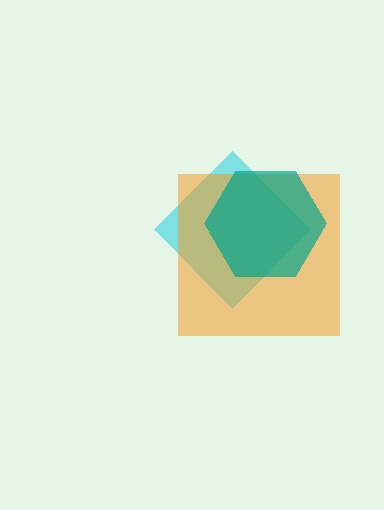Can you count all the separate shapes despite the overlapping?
Yes, there are 3 separate shapes.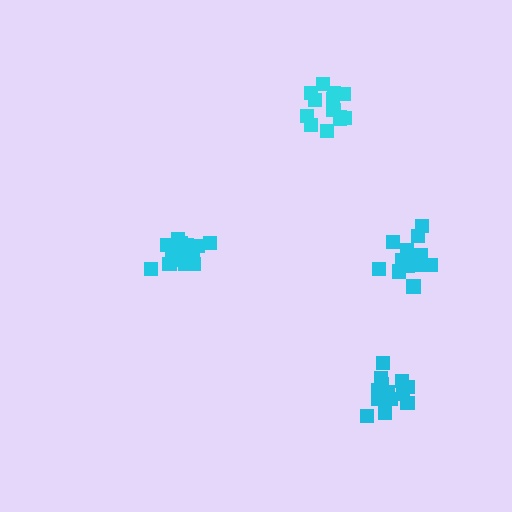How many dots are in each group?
Group 1: 15 dots, Group 2: 14 dots, Group 3: 18 dots, Group 4: 13 dots (60 total).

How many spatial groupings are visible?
There are 4 spatial groupings.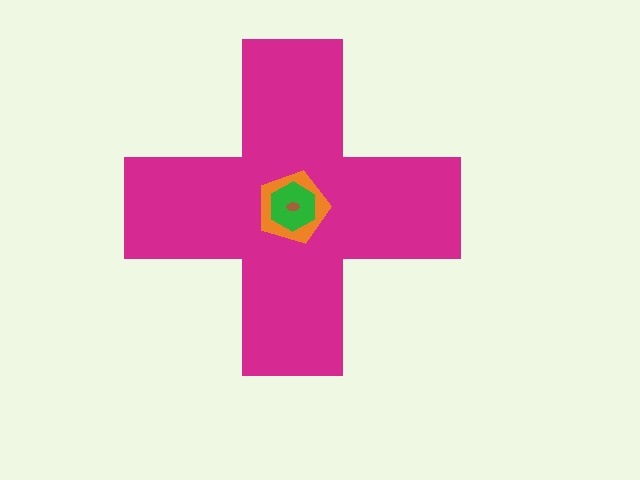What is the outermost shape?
The magenta cross.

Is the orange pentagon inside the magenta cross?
Yes.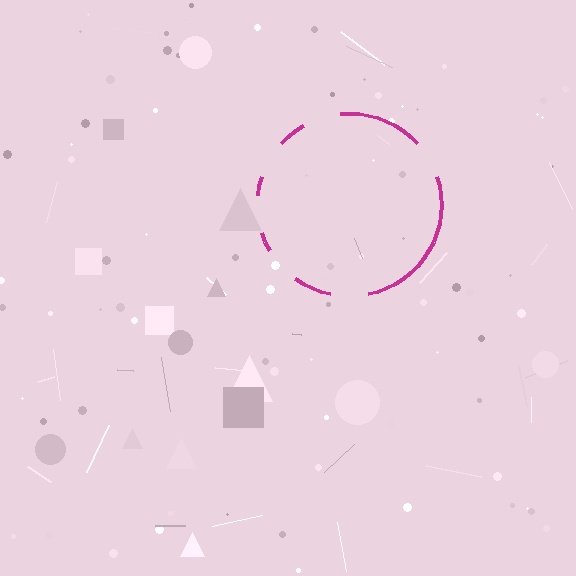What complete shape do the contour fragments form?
The contour fragments form a circle.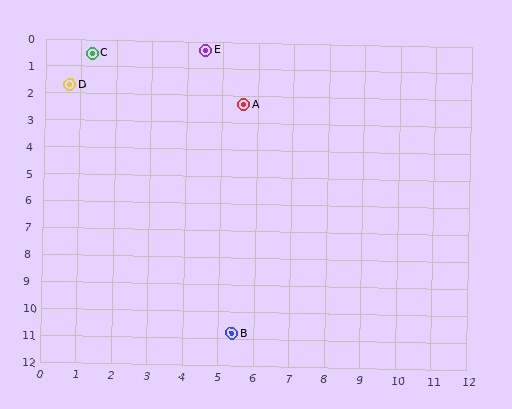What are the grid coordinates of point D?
Point D is at approximately (0.7, 1.7).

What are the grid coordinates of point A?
Point A is at approximately (5.6, 2.3).